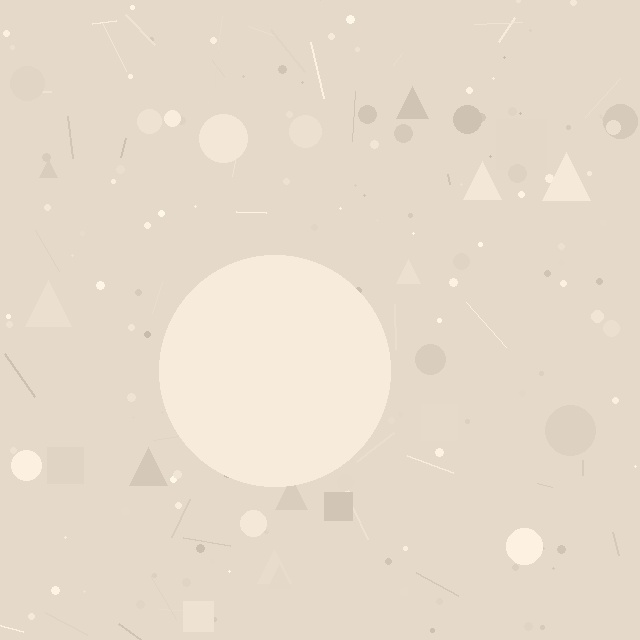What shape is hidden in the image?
A circle is hidden in the image.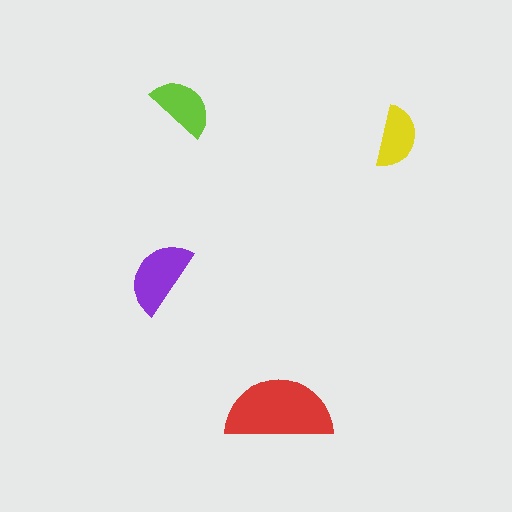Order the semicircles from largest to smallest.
the red one, the purple one, the lime one, the yellow one.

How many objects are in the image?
There are 4 objects in the image.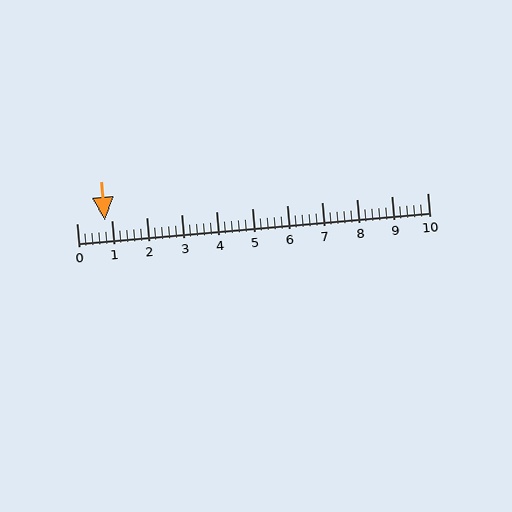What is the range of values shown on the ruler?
The ruler shows values from 0 to 10.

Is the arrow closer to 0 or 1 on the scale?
The arrow is closer to 1.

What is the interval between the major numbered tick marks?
The major tick marks are spaced 1 units apart.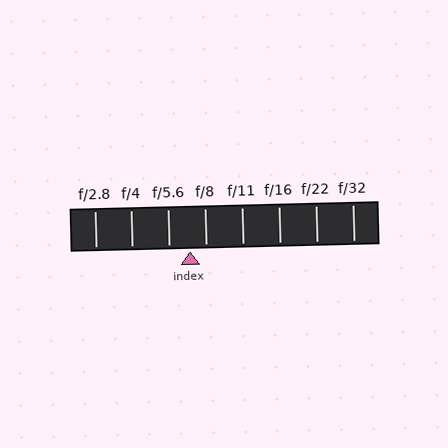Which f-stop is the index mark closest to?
The index mark is closest to f/8.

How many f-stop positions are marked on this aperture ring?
There are 8 f-stop positions marked.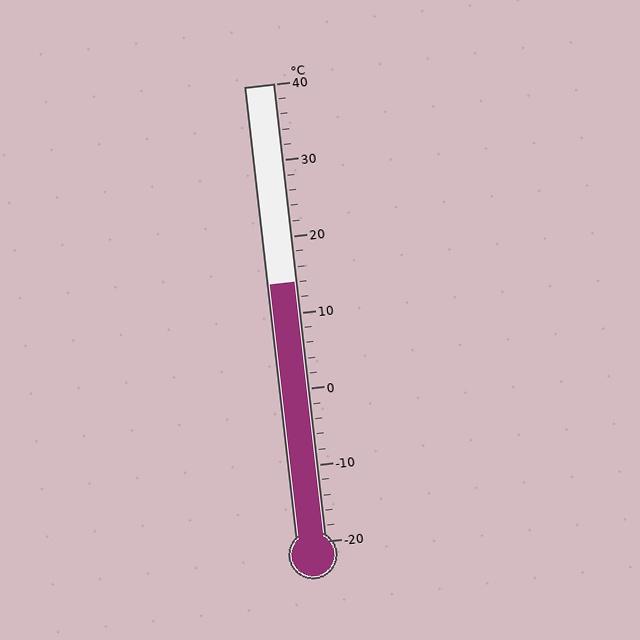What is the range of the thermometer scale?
The thermometer scale ranges from -20°C to 40°C.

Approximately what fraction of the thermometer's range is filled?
The thermometer is filled to approximately 55% of its range.